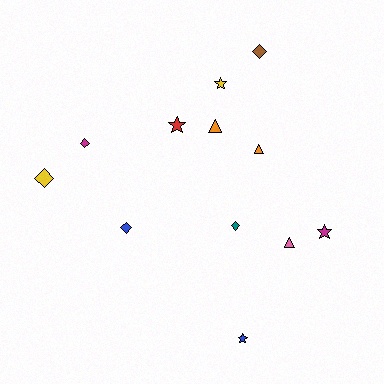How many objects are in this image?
There are 12 objects.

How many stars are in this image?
There are 4 stars.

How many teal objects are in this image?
There is 1 teal object.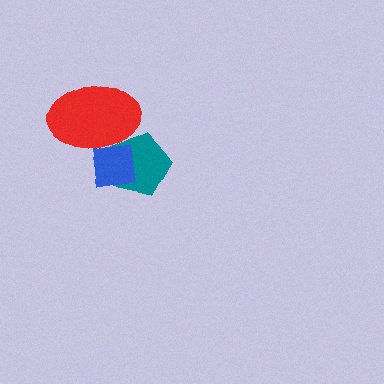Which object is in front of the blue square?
The red ellipse is in front of the blue square.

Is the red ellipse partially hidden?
No, no other shape covers it.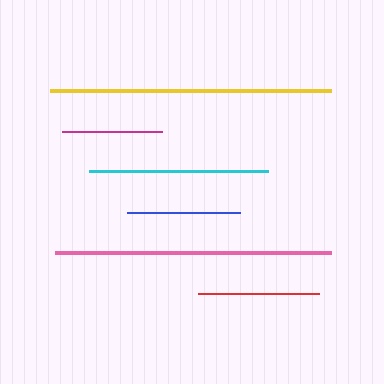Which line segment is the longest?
The yellow line is the longest at approximately 280 pixels.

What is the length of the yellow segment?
The yellow segment is approximately 280 pixels long.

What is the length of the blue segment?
The blue segment is approximately 113 pixels long.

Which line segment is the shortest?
The magenta line is the shortest at approximately 99 pixels.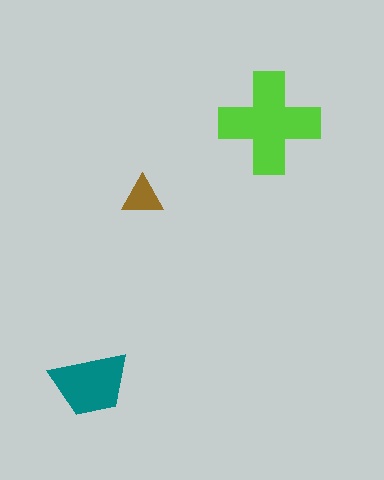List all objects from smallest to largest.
The brown triangle, the teal trapezoid, the lime cross.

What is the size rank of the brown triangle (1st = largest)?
3rd.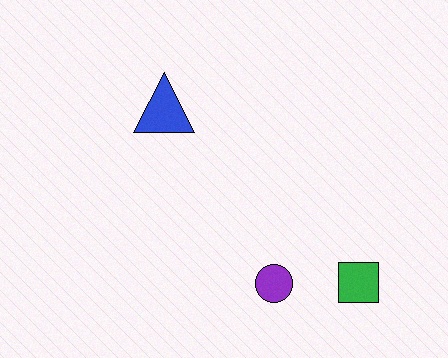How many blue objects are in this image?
There is 1 blue object.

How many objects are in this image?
There are 3 objects.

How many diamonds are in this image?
There are no diamonds.